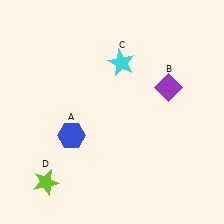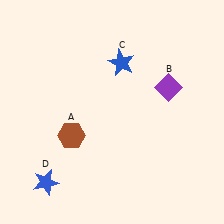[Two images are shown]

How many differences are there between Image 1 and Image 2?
There are 3 differences between the two images.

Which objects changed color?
A changed from blue to brown. C changed from cyan to blue. D changed from lime to blue.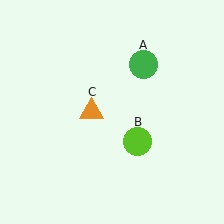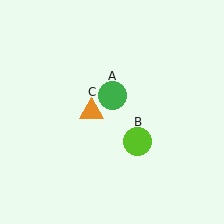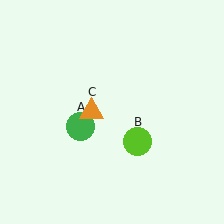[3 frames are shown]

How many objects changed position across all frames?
1 object changed position: green circle (object A).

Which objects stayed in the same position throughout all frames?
Lime circle (object B) and orange triangle (object C) remained stationary.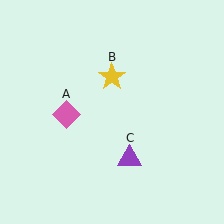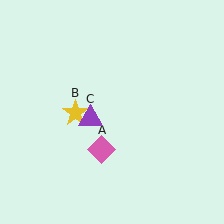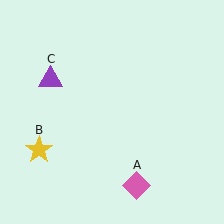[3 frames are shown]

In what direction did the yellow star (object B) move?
The yellow star (object B) moved down and to the left.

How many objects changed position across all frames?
3 objects changed position: pink diamond (object A), yellow star (object B), purple triangle (object C).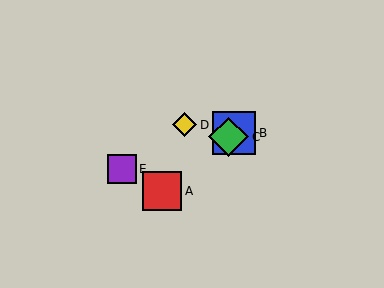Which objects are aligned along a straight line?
Objects A, B, C are aligned along a straight line.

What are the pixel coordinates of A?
Object A is at (162, 191).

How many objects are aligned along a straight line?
3 objects (A, B, C) are aligned along a straight line.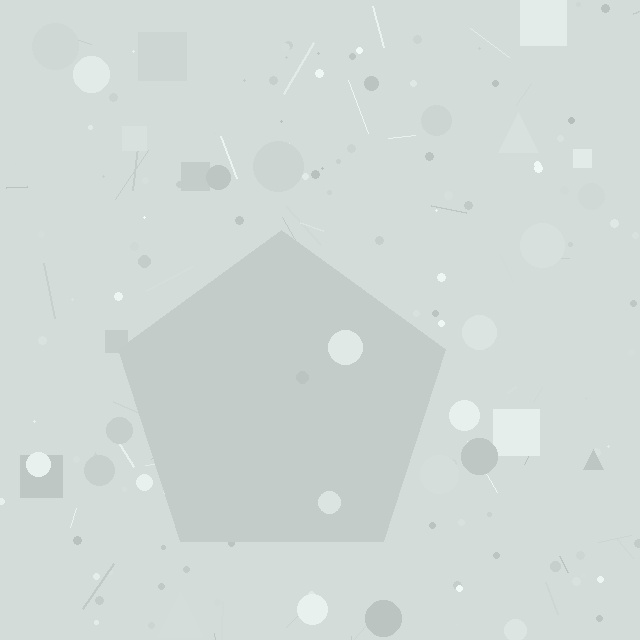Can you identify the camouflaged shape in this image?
The camouflaged shape is a pentagon.